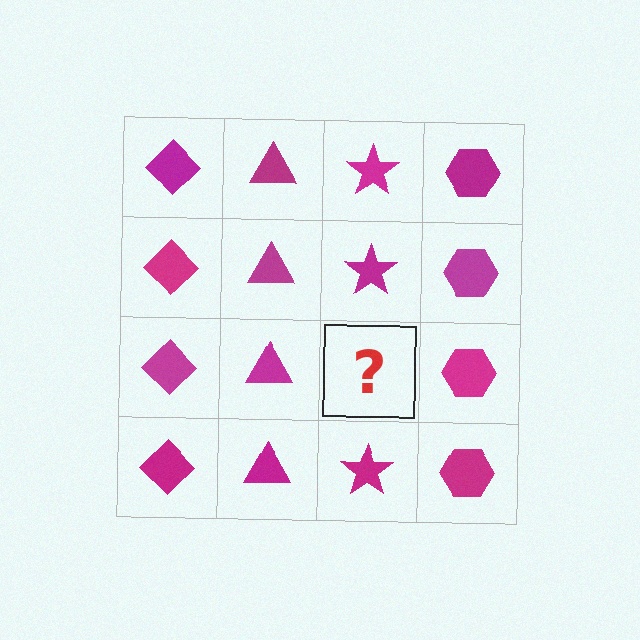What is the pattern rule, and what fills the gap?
The rule is that each column has a consistent shape. The gap should be filled with a magenta star.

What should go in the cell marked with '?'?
The missing cell should contain a magenta star.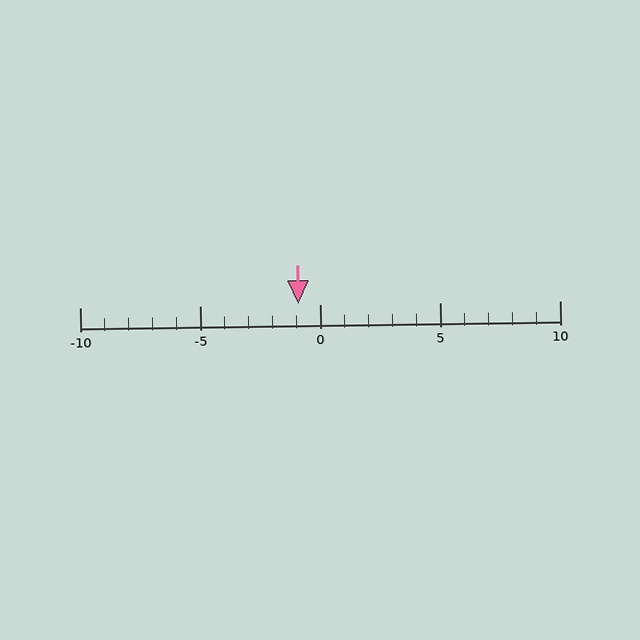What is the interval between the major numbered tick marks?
The major tick marks are spaced 5 units apart.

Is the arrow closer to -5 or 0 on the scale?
The arrow is closer to 0.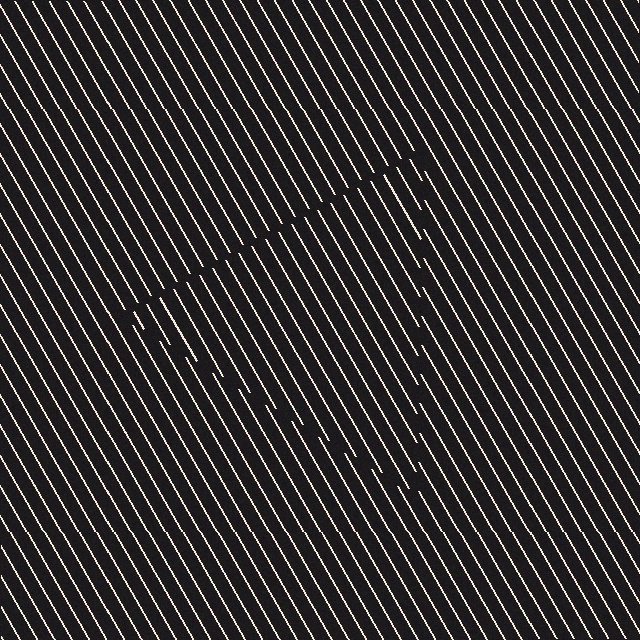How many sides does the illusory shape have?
3 sides — the line-ends trace a triangle.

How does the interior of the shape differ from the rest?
The interior of the shape contains the same grating, shifted by half a period — the contour is defined by the phase discontinuity where line-ends from the inner and outer gratings abut.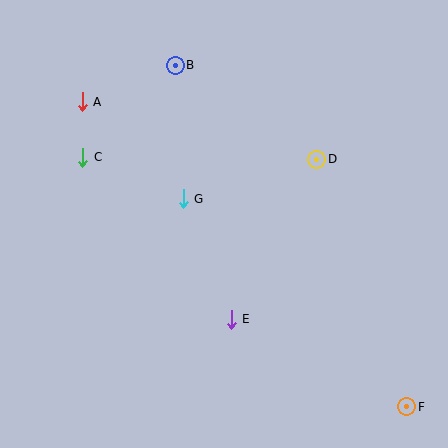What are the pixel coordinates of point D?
Point D is at (317, 159).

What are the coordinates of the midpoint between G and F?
The midpoint between G and F is at (295, 303).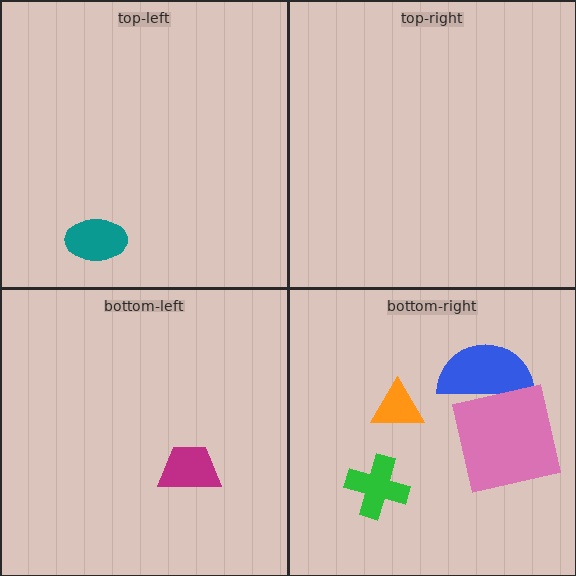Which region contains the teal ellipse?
The top-left region.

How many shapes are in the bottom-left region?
1.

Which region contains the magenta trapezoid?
The bottom-left region.